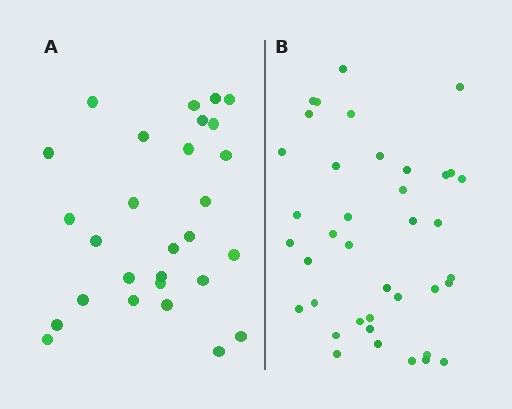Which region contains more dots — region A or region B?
Region B (the right region) has more dots.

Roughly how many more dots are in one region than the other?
Region B has roughly 12 or so more dots than region A.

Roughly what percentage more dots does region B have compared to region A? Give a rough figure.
About 40% more.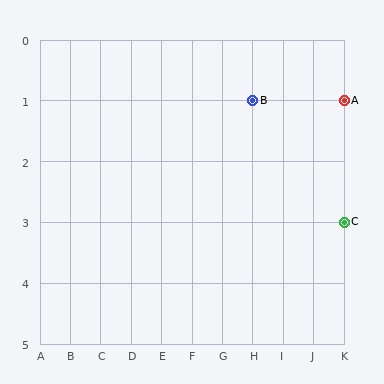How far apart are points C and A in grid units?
Points C and A are 2 rows apart.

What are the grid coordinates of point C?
Point C is at grid coordinates (K, 3).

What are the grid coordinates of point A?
Point A is at grid coordinates (K, 1).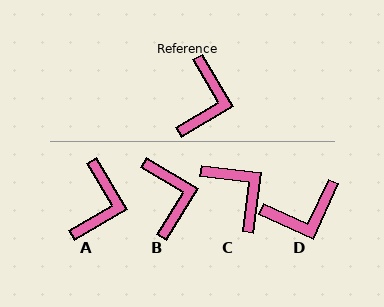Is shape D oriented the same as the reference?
No, it is off by about 55 degrees.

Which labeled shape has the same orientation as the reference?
A.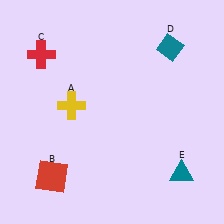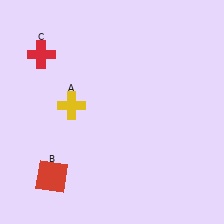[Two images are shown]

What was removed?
The teal diamond (D), the teal triangle (E) were removed in Image 2.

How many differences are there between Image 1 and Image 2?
There are 2 differences between the two images.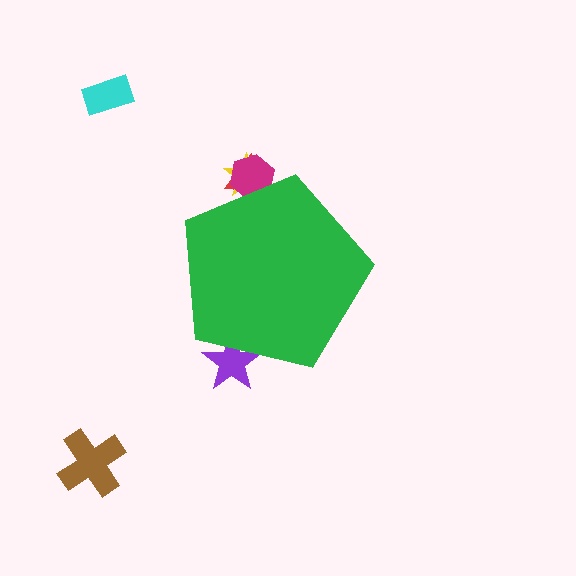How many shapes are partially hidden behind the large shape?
4 shapes are partially hidden.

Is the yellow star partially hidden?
Yes, the yellow star is partially hidden behind the green pentagon.